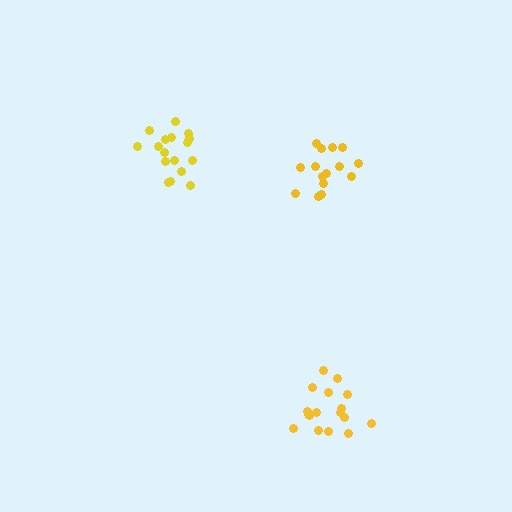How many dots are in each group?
Group 1: 15 dots, Group 2: 17 dots, Group 3: 17 dots (49 total).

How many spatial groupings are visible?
There are 3 spatial groupings.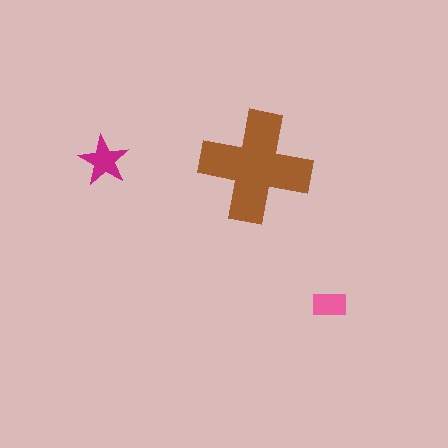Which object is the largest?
The brown cross.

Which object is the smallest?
The pink rectangle.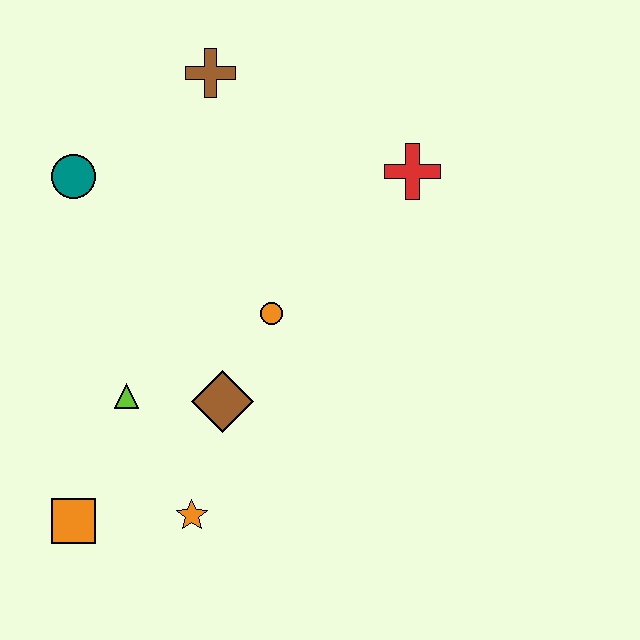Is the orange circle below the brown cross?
Yes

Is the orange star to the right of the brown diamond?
No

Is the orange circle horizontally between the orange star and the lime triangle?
No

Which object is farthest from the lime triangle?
The red cross is farthest from the lime triangle.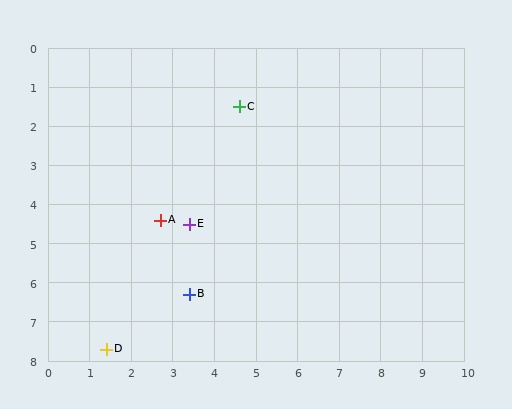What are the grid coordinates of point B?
Point B is at approximately (3.4, 6.3).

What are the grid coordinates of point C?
Point C is at approximately (4.6, 1.5).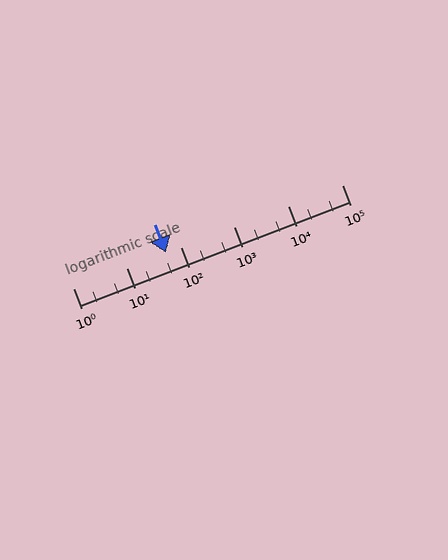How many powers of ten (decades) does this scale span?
The scale spans 5 decades, from 1 to 100000.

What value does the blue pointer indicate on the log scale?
The pointer indicates approximately 53.